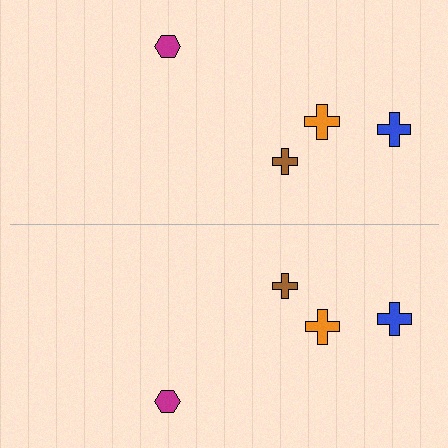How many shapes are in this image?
There are 8 shapes in this image.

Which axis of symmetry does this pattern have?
The pattern has a horizontal axis of symmetry running through the center of the image.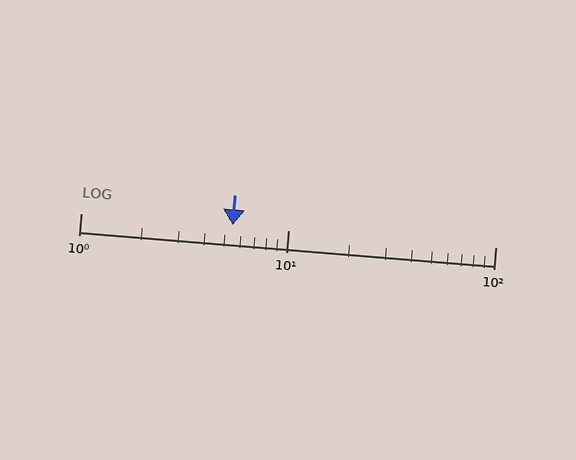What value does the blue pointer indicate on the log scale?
The pointer indicates approximately 5.4.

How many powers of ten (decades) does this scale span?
The scale spans 2 decades, from 1 to 100.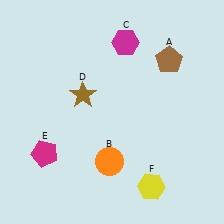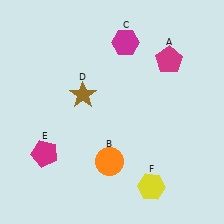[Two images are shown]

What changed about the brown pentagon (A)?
In Image 1, A is brown. In Image 2, it changed to magenta.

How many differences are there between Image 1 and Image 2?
There is 1 difference between the two images.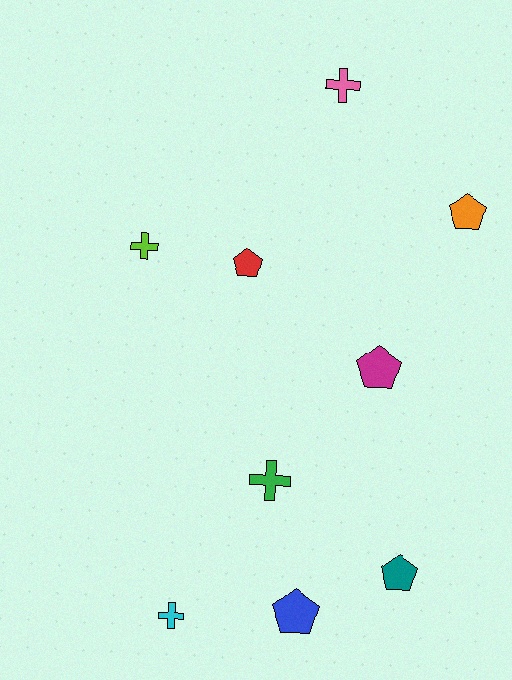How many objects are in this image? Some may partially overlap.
There are 9 objects.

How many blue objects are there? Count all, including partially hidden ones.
There is 1 blue object.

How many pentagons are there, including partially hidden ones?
There are 5 pentagons.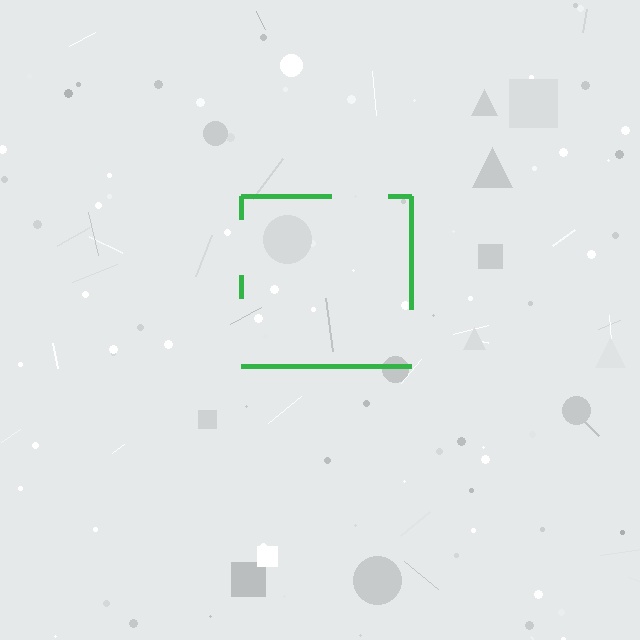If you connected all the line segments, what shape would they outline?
They would outline a square.